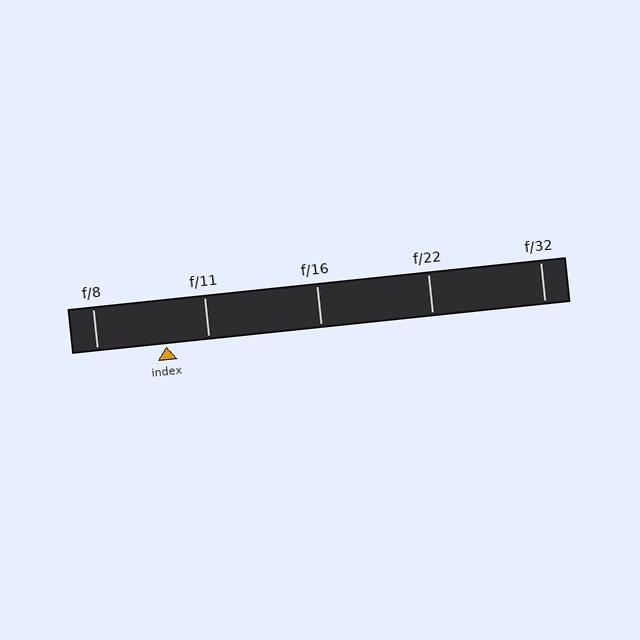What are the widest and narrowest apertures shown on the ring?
The widest aperture shown is f/8 and the narrowest is f/32.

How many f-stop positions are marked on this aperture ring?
There are 5 f-stop positions marked.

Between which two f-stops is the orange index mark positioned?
The index mark is between f/8 and f/11.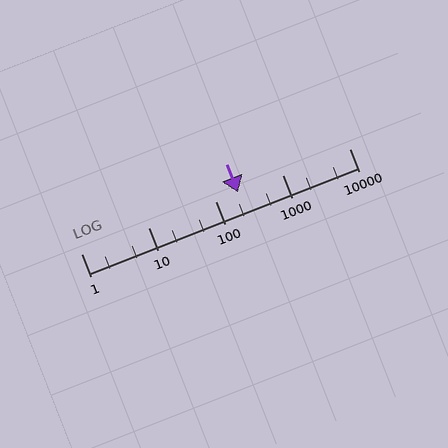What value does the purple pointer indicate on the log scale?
The pointer indicates approximately 220.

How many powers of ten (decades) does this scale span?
The scale spans 4 decades, from 1 to 10000.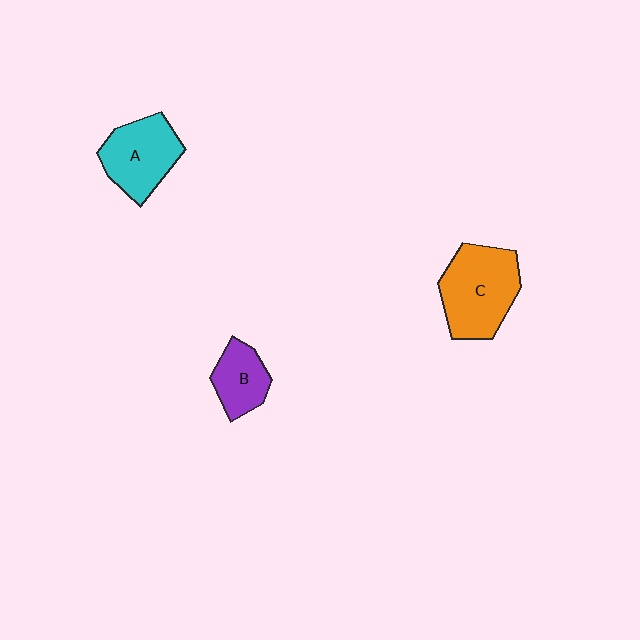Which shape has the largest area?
Shape C (orange).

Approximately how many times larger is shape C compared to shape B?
Approximately 1.9 times.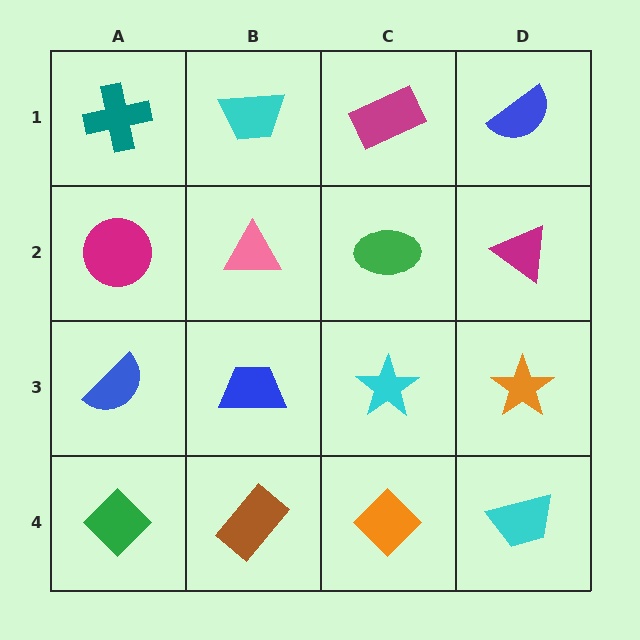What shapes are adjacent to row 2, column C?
A magenta rectangle (row 1, column C), a cyan star (row 3, column C), a pink triangle (row 2, column B), a magenta triangle (row 2, column D).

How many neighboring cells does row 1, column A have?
2.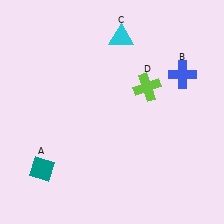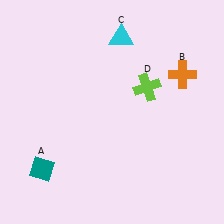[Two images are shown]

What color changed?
The cross (B) changed from blue in Image 1 to orange in Image 2.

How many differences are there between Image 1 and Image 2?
There is 1 difference between the two images.